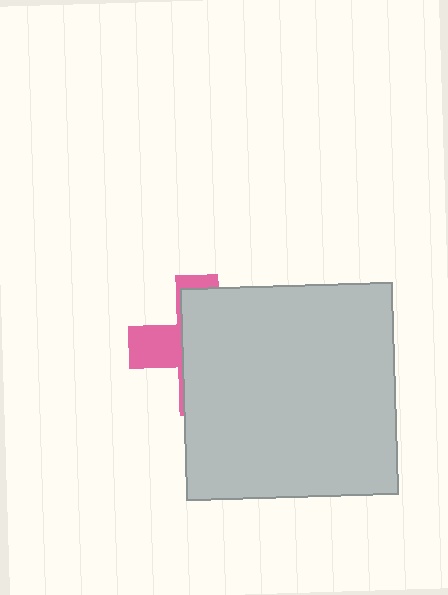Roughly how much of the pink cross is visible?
A small part of it is visible (roughly 31%).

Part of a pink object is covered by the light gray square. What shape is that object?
It is a cross.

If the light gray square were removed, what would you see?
You would see the complete pink cross.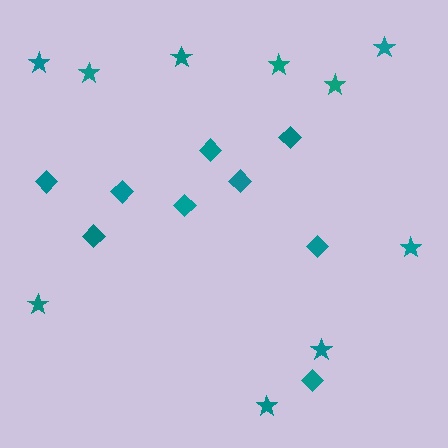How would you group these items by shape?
There are 2 groups: one group of diamonds (9) and one group of stars (10).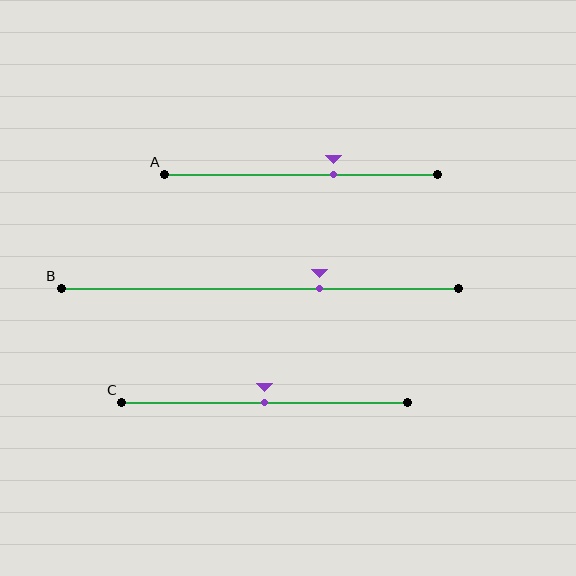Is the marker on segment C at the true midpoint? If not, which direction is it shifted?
Yes, the marker on segment C is at the true midpoint.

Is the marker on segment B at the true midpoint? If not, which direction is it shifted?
No, the marker on segment B is shifted to the right by about 15% of the segment length.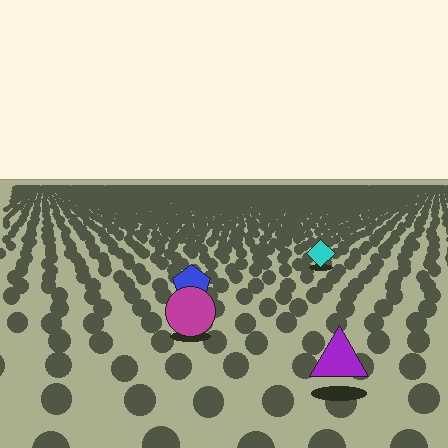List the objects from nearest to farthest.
From nearest to farthest: the purple triangle, the magenta circle, the blue pentagon, the cyan diamond.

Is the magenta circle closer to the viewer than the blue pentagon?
Yes. The magenta circle is closer — you can tell from the texture gradient: the ground texture is coarser near it.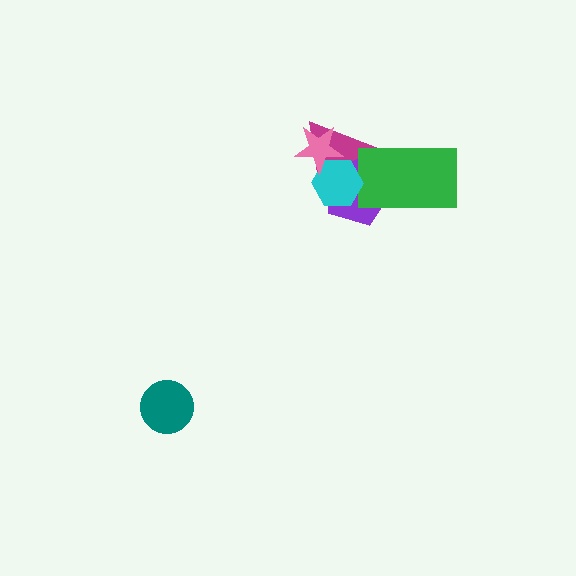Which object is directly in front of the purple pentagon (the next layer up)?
The green rectangle is directly in front of the purple pentagon.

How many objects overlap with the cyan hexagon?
3 objects overlap with the cyan hexagon.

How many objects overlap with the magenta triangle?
4 objects overlap with the magenta triangle.